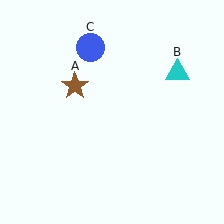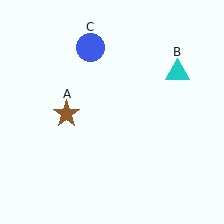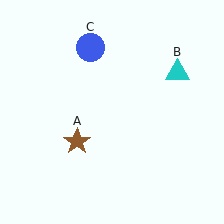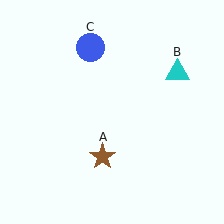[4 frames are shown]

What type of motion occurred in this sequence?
The brown star (object A) rotated counterclockwise around the center of the scene.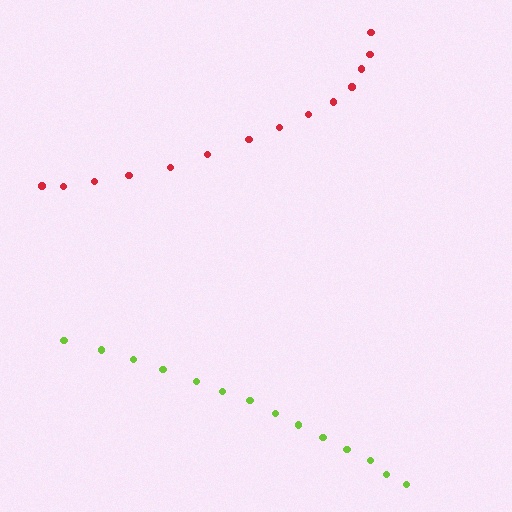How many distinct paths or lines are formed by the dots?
There are 2 distinct paths.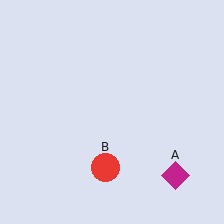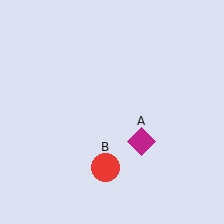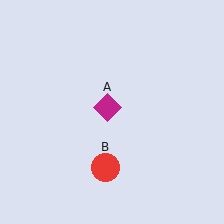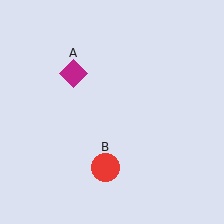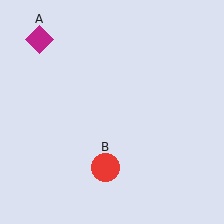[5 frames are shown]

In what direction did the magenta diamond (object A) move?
The magenta diamond (object A) moved up and to the left.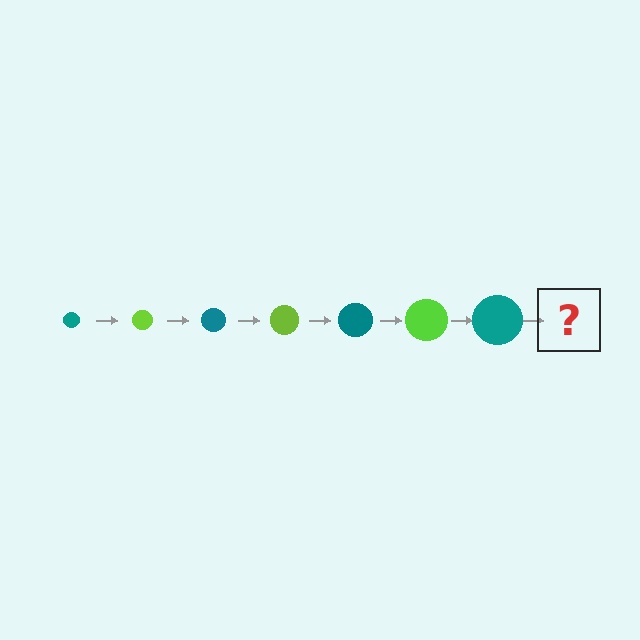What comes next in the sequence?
The next element should be a lime circle, larger than the previous one.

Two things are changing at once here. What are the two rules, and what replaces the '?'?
The two rules are that the circle grows larger each step and the color cycles through teal and lime. The '?' should be a lime circle, larger than the previous one.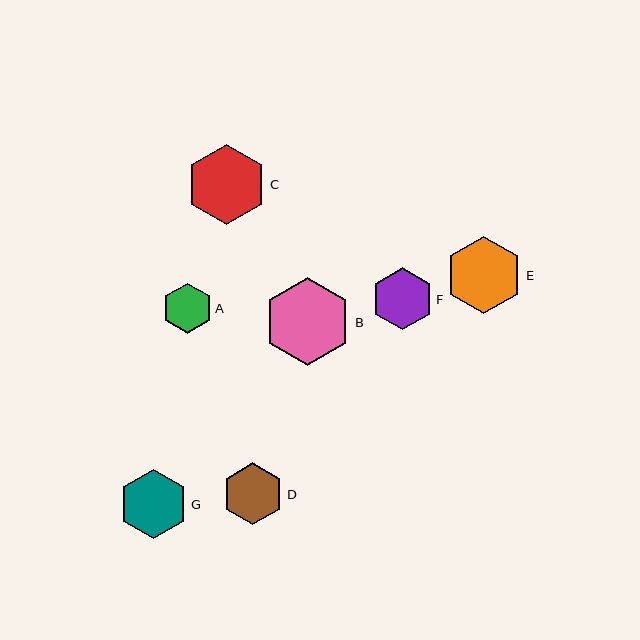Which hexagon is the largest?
Hexagon B is the largest with a size of approximately 88 pixels.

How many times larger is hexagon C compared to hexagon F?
Hexagon C is approximately 1.3 times the size of hexagon F.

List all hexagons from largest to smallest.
From largest to smallest: B, C, E, G, F, D, A.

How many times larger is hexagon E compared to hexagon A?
Hexagon E is approximately 1.6 times the size of hexagon A.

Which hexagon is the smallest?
Hexagon A is the smallest with a size of approximately 50 pixels.